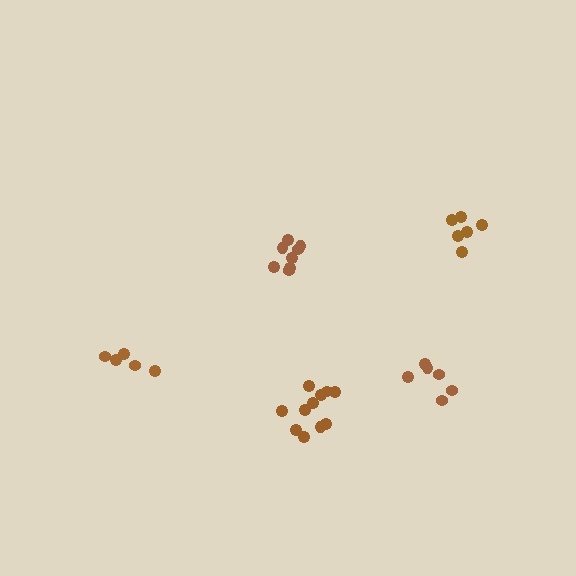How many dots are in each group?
Group 1: 6 dots, Group 2: 8 dots, Group 3: 5 dots, Group 4: 6 dots, Group 5: 11 dots (36 total).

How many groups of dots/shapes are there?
There are 5 groups.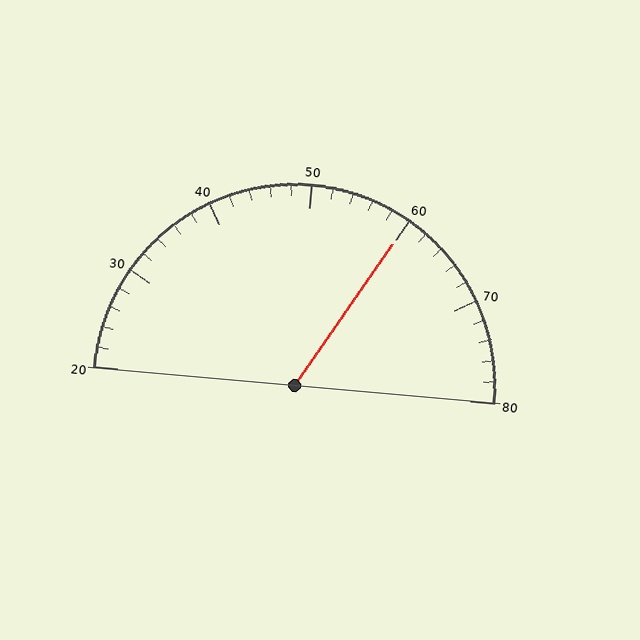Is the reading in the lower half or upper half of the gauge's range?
The reading is in the upper half of the range (20 to 80).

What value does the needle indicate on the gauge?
The needle indicates approximately 60.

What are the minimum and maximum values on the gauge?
The gauge ranges from 20 to 80.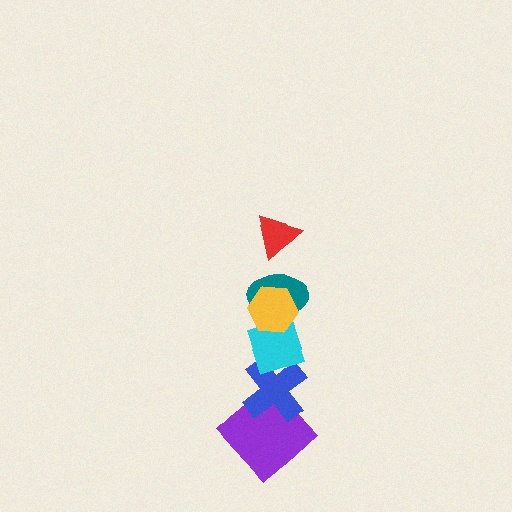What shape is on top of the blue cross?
The cyan diamond is on top of the blue cross.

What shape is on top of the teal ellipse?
The yellow hexagon is on top of the teal ellipse.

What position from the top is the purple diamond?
The purple diamond is 6th from the top.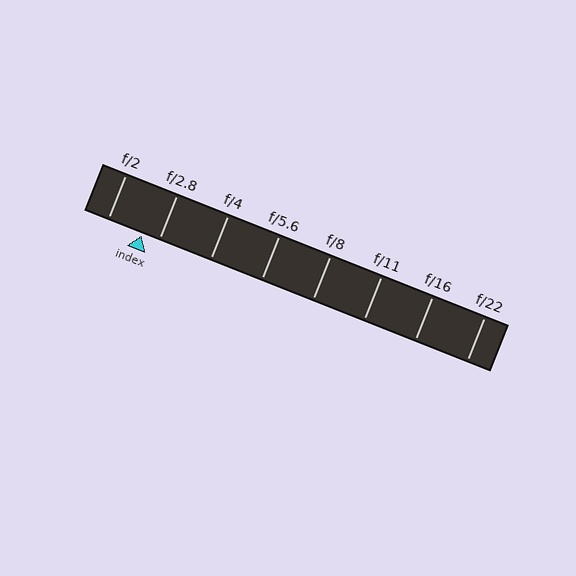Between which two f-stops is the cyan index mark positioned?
The index mark is between f/2 and f/2.8.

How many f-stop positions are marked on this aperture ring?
There are 8 f-stop positions marked.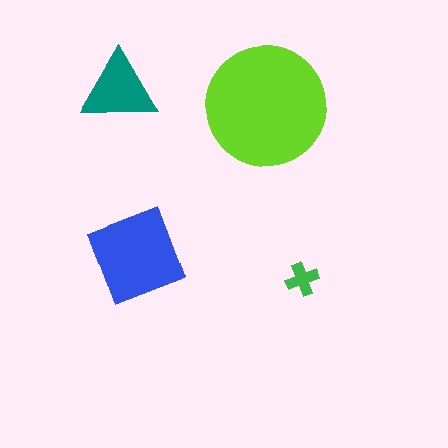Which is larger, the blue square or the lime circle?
The lime circle.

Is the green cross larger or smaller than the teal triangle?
Smaller.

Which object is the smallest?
The green cross.